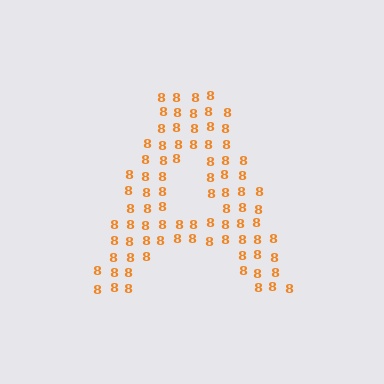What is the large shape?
The large shape is the letter A.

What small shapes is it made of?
It is made of small digit 8's.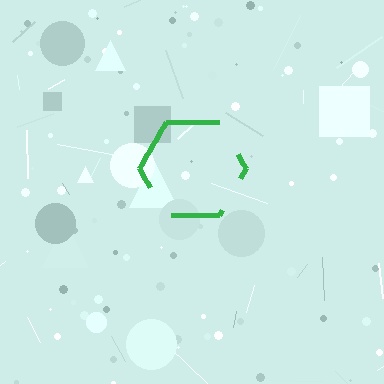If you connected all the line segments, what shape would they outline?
They would outline a hexagon.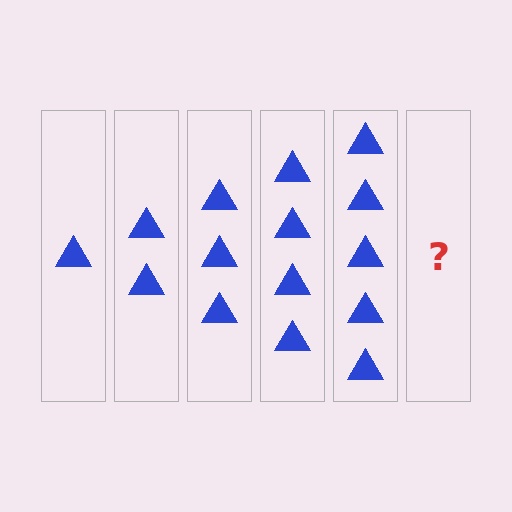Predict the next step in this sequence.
The next step is 6 triangles.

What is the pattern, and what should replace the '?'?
The pattern is that each step adds one more triangle. The '?' should be 6 triangles.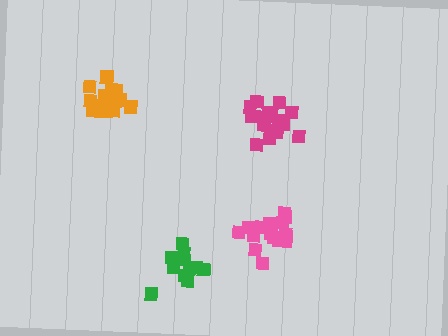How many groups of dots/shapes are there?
There are 4 groups.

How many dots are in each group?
Group 1: 17 dots, Group 2: 13 dots, Group 3: 18 dots, Group 4: 17 dots (65 total).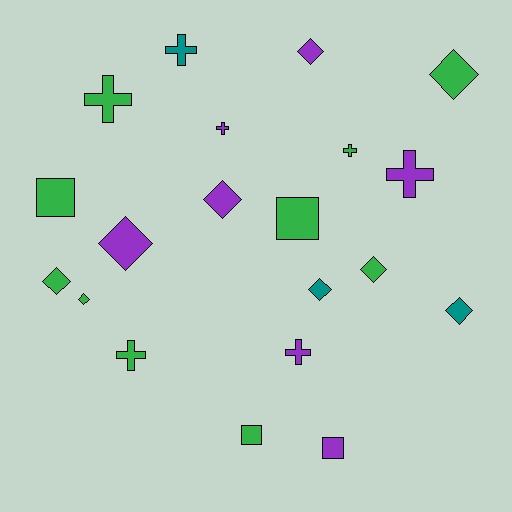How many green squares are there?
There are 3 green squares.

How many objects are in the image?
There are 20 objects.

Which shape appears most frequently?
Diamond, with 9 objects.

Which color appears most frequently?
Green, with 10 objects.